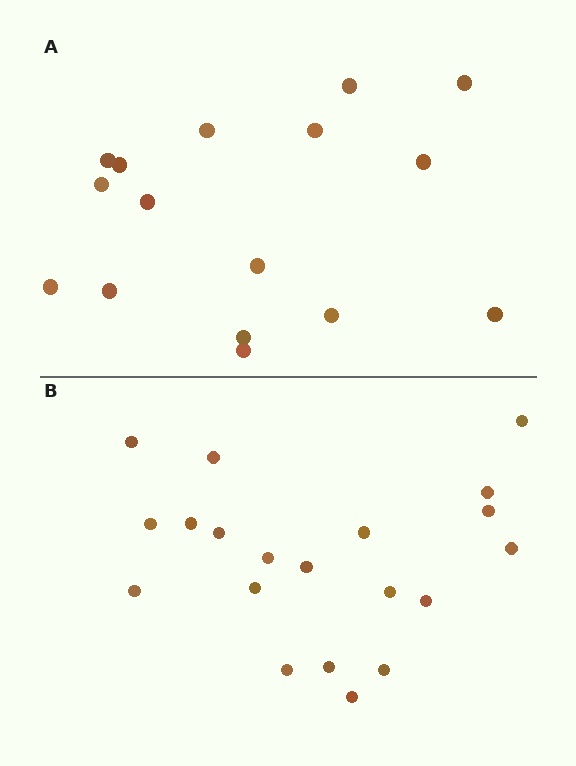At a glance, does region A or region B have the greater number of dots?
Region B (the bottom region) has more dots.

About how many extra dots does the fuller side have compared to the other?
Region B has about 4 more dots than region A.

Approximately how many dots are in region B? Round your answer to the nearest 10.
About 20 dots.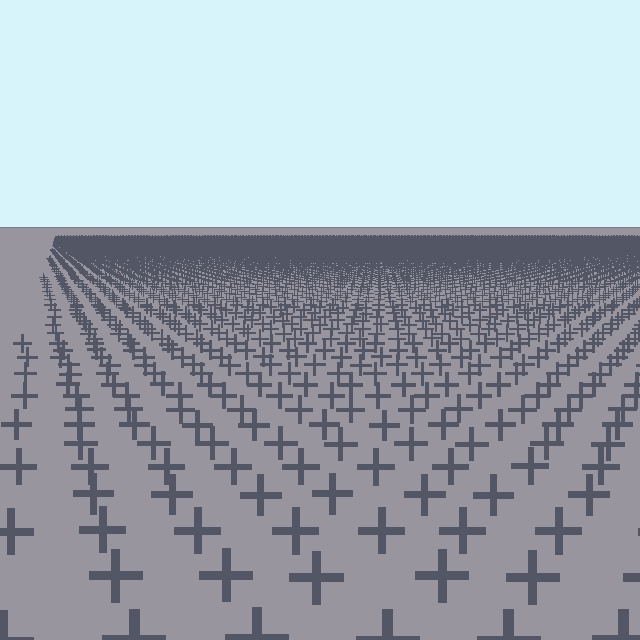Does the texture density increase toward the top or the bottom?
Density increases toward the top.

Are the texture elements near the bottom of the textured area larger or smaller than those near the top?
Larger. Near the bottom, elements are closer to the viewer and appear at a bigger on-screen size.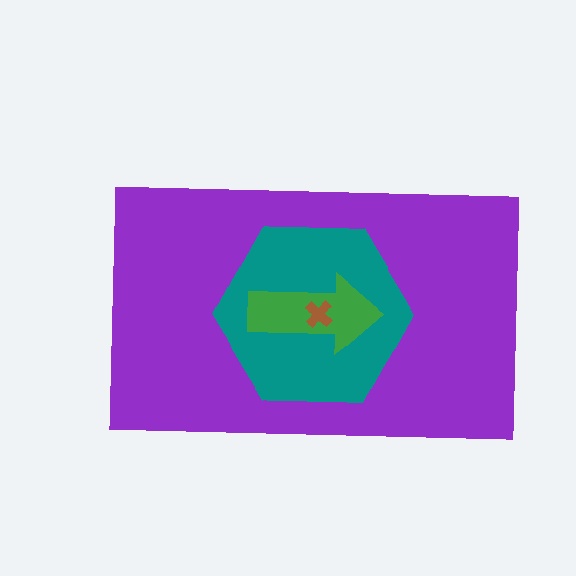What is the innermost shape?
The brown cross.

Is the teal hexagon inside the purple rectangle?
Yes.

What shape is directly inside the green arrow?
The brown cross.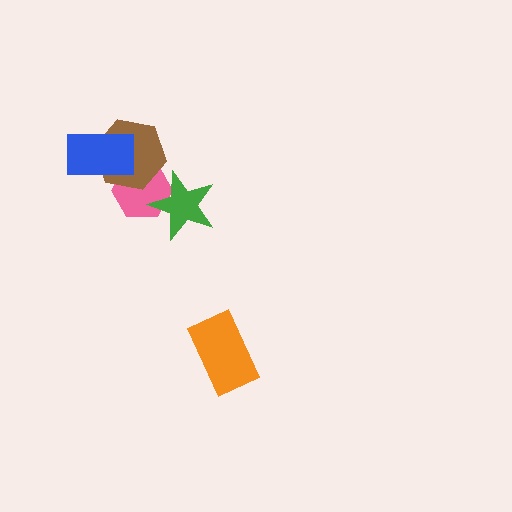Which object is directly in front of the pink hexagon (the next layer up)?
The brown hexagon is directly in front of the pink hexagon.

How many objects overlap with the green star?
1 object overlaps with the green star.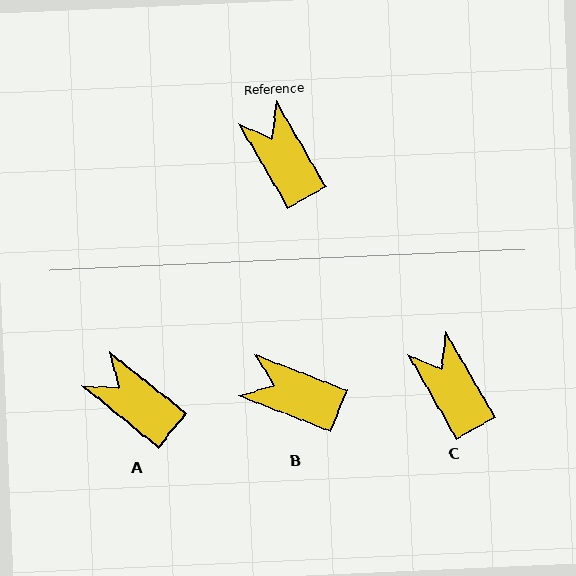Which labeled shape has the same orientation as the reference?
C.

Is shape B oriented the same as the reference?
No, it is off by about 39 degrees.